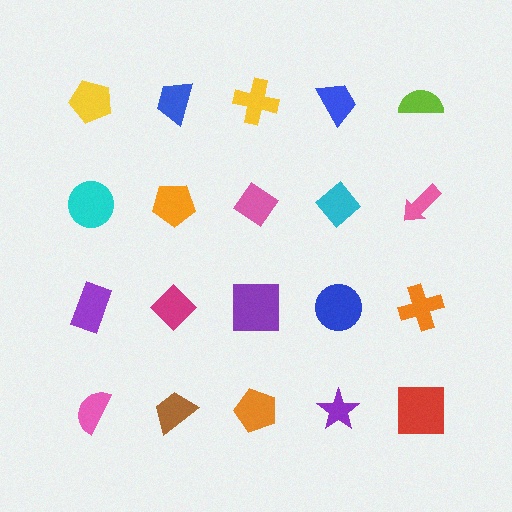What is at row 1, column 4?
A blue trapezoid.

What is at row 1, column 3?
A yellow cross.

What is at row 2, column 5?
A pink arrow.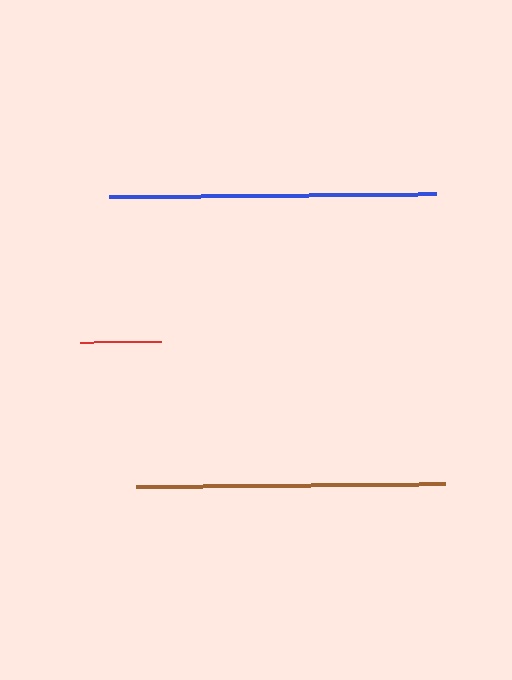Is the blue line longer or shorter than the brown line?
The blue line is longer than the brown line.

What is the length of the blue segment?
The blue segment is approximately 327 pixels long.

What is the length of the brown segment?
The brown segment is approximately 310 pixels long.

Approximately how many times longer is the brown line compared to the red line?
The brown line is approximately 3.8 times the length of the red line.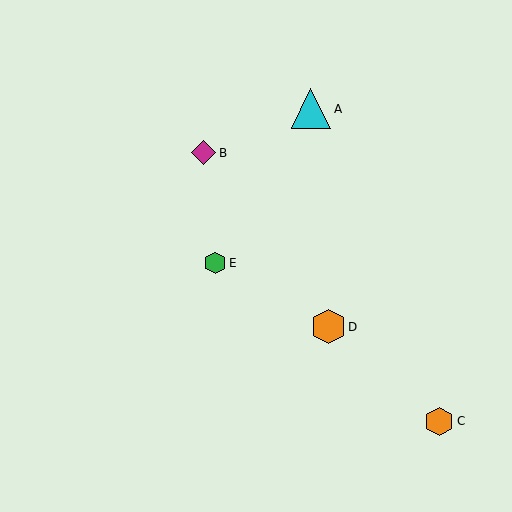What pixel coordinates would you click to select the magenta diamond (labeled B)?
Click at (203, 153) to select the magenta diamond B.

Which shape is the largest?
The cyan triangle (labeled A) is the largest.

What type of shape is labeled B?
Shape B is a magenta diamond.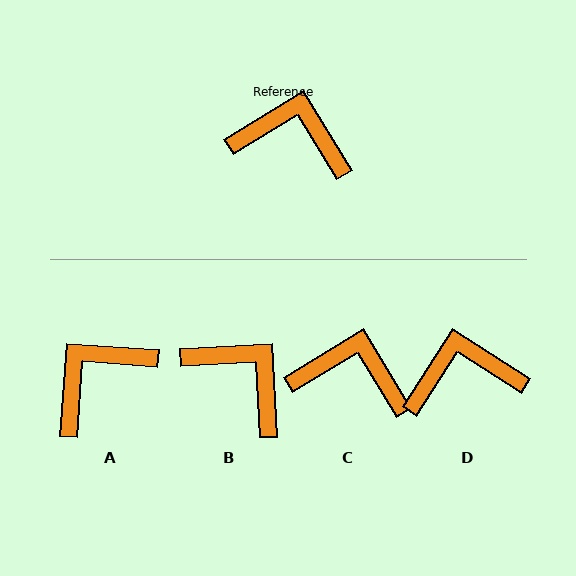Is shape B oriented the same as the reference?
No, it is off by about 29 degrees.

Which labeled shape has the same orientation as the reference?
C.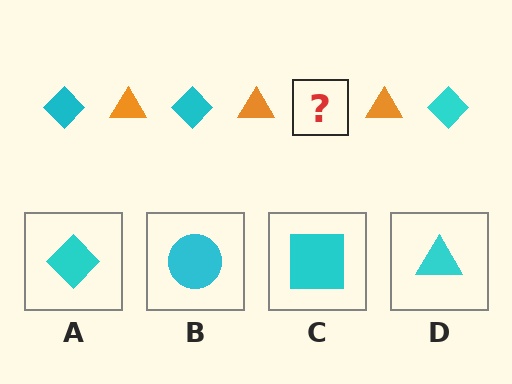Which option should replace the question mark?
Option A.